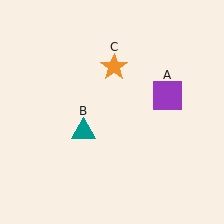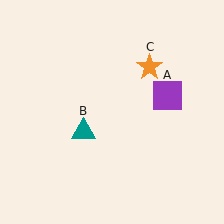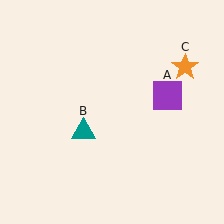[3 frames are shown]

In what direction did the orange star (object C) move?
The orange star (object C) moved right.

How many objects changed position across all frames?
1 object changed position: orange star (object C).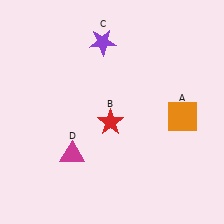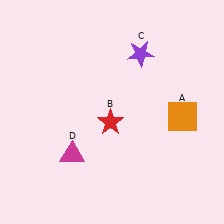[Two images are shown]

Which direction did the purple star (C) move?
The purple star (C) moved right.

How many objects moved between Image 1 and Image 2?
1 object moved between the two images.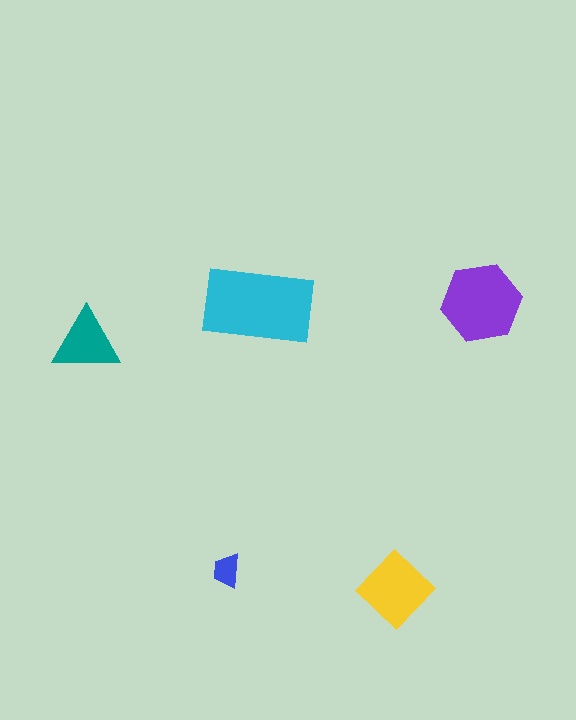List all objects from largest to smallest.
The cyan rectangle, the purple hexagon, the yellow diamond, the teal triangle, the blue trapezoid.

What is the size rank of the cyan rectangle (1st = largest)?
1st.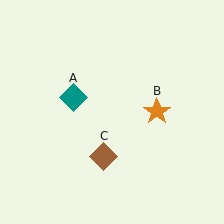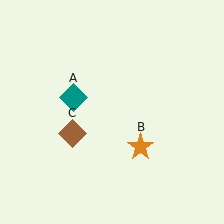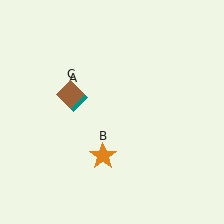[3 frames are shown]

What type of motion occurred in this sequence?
The orange star (object B), brown diamond (object C) rotated clockwise around the center of the scene.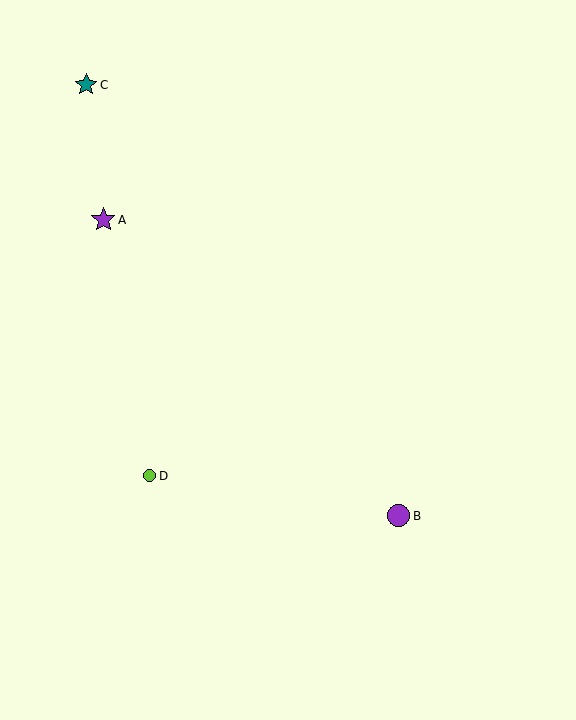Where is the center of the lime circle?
The center of the lime circle is at (149, 476).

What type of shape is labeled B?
Shape B is a purple circle.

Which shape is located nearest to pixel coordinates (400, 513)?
The purple circle (labeled B) at (399, 516) is nearest to that location.